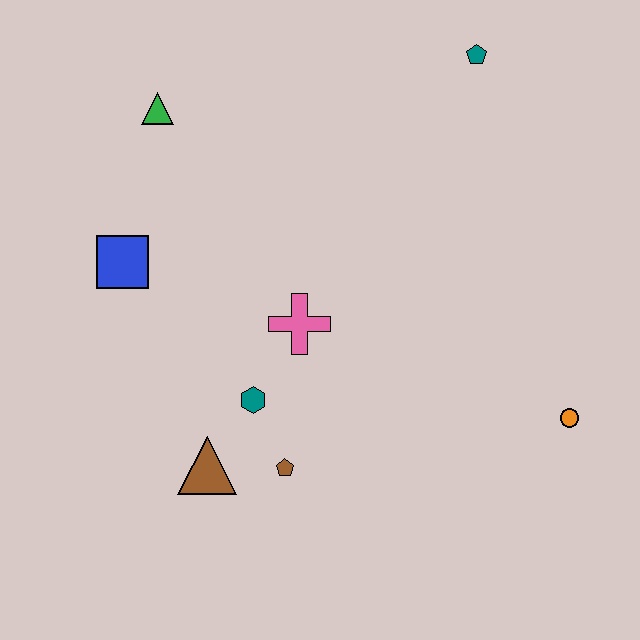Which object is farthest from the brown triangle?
The teal pentagon is farthest from the brown triangle.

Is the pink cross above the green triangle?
No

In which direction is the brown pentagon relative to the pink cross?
The brown pentagon is below the pink cross.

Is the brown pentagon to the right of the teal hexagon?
Yes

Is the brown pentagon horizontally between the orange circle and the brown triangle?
Yes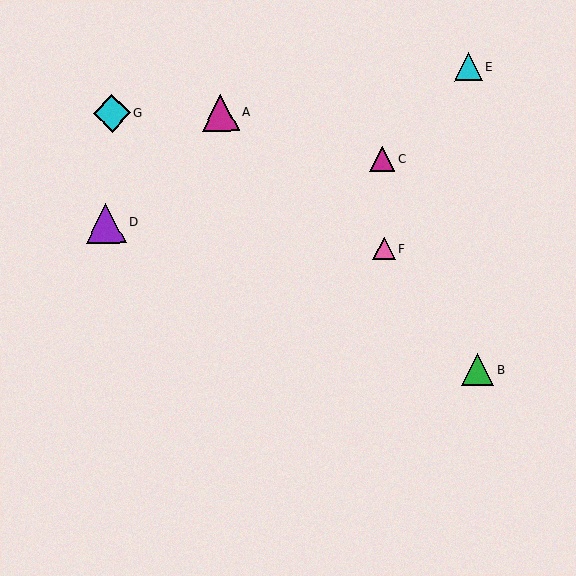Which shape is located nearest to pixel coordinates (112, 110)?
The cyan diamond (labeled G) at (112, 113) is nearest to that location.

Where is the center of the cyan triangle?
The center of the cyan triangle is at (468, 67).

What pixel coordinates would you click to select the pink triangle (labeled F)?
Click at (384, 249) to select the pink triangle F.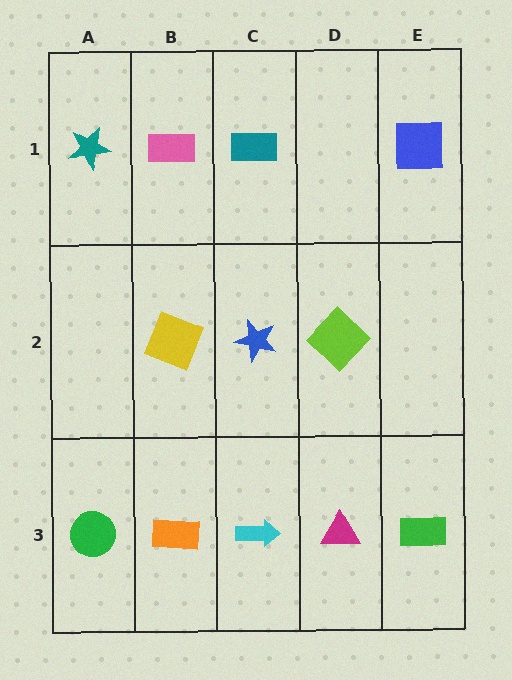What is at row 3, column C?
A cyan arrow.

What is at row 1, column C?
A teal rectangle.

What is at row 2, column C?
A blue star.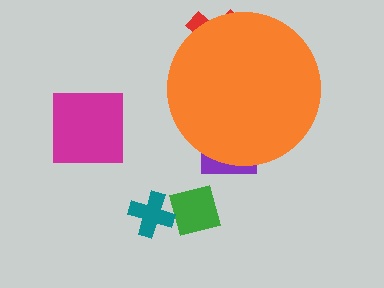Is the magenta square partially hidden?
No, the magenta square is fully visible.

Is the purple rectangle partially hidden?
Yes, the purple rectangle is partially hidden behind the orange circle.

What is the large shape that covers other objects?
An orange circle.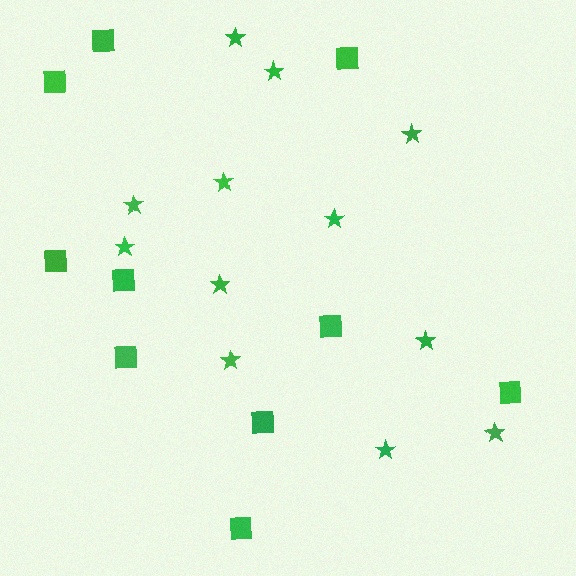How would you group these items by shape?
There are 2 groups: one group of stars (12) and one group of squares (10).